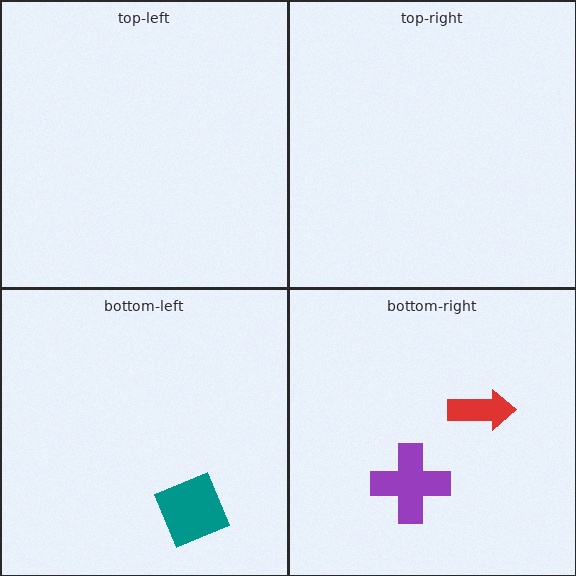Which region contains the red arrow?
The bottom-right region.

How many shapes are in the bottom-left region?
1.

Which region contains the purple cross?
The bottom-right region.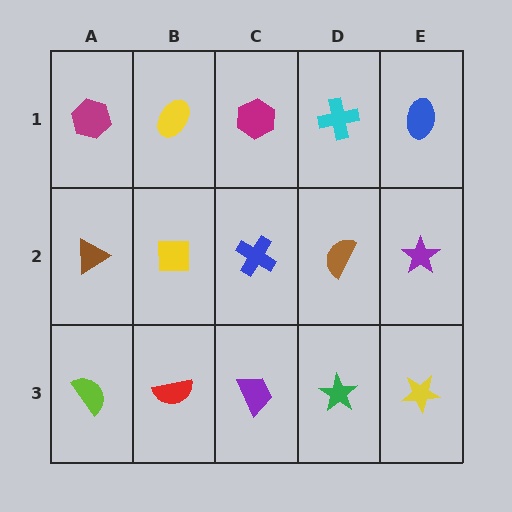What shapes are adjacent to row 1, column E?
A purple star (row 2, column E), a cyan cross (row 1, column D).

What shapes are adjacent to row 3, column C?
A blue cross (row 2, column C), a red semicircle (row 3, column B), a green star (row 3, column D).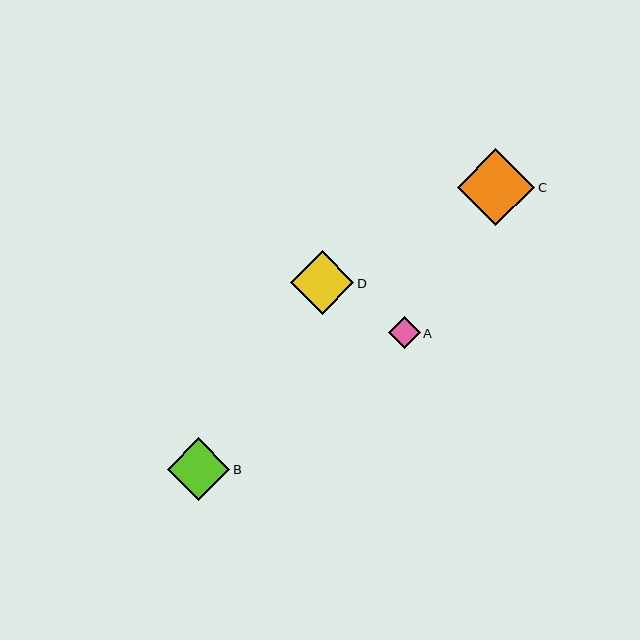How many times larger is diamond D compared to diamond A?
Diamond D is approximately 2.0 times the size of diamond A.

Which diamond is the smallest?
Diamond A is the smallest with a size of approximately 32 pixels.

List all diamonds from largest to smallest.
From largest to smallest: C, D, B, A.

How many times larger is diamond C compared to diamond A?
Diamond C is approximately 2.5 times the size of diamond A.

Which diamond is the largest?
Diamond C is the largest with a size of approximately 77 pixels.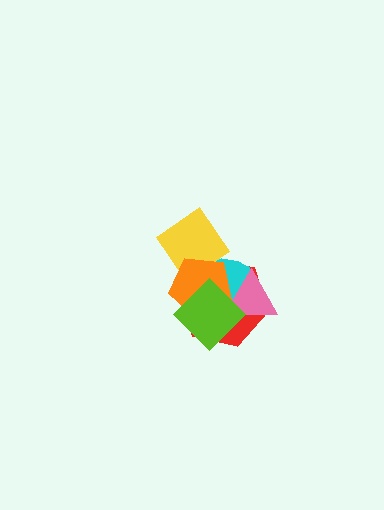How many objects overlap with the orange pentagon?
5 objects overlap with the orange pentagon.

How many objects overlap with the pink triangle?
4 objects overlap with the pink triangle.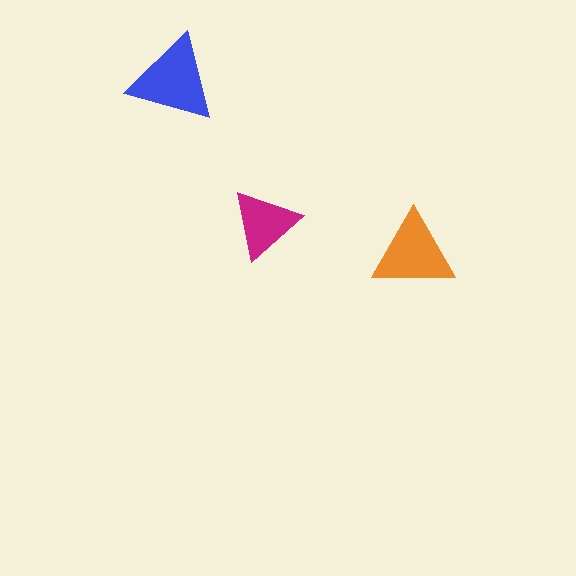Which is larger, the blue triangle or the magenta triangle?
The blue one.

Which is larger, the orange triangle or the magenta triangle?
The orange one.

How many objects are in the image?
There are 3 objects in the image.